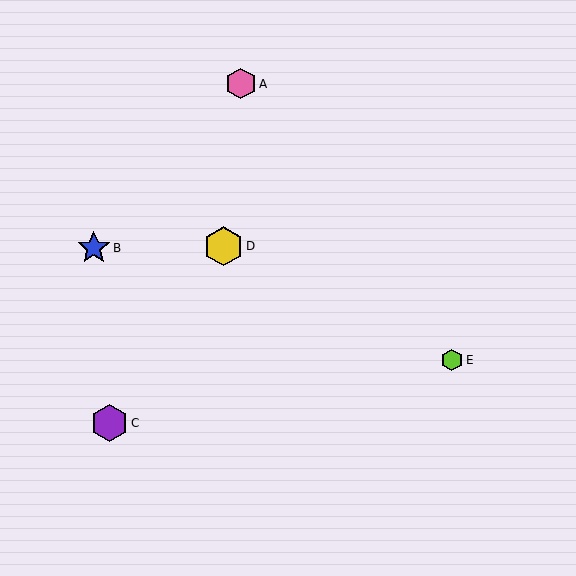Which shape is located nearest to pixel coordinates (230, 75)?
The pink hexagon (labeled A) at (241, 84) is nearest to that location.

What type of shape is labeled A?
Shape A is a pink hexagon.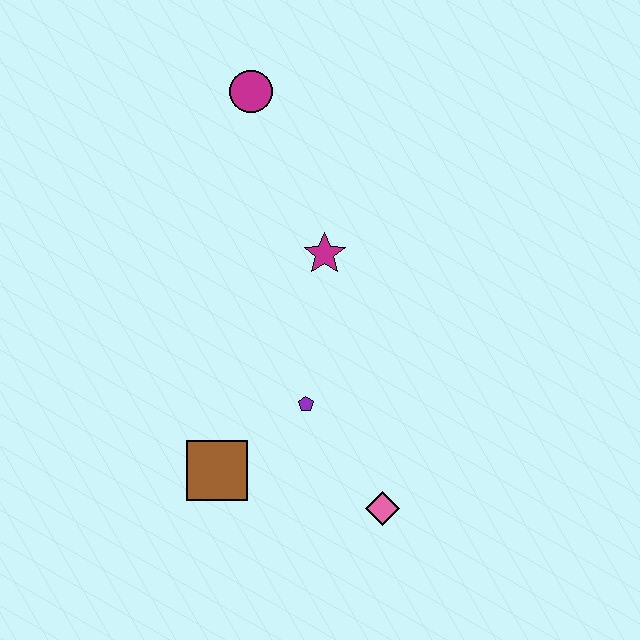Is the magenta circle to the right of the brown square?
Yes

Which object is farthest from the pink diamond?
The magenta circle is farthest from the pink diamond.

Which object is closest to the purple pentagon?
The brown square is closest to the purple pentagon.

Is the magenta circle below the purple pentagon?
No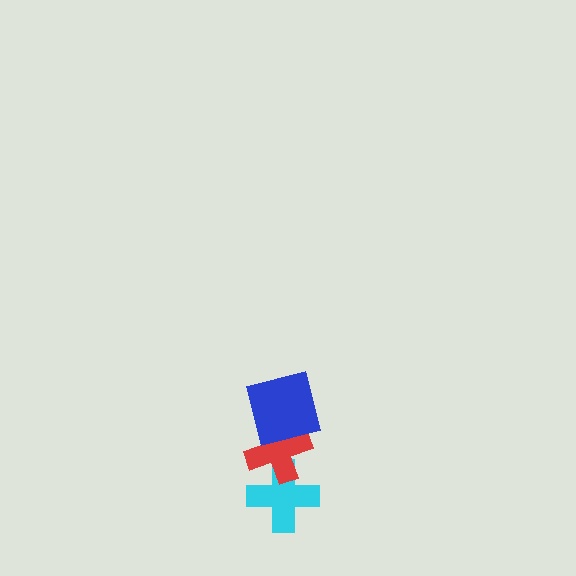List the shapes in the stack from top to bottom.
From top to bottom: the blue square, the red cross, the cyan cross.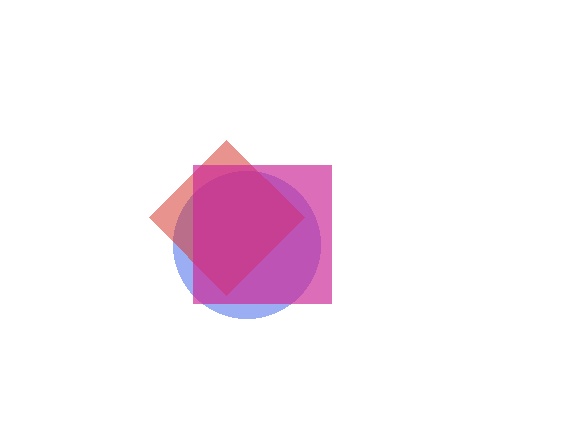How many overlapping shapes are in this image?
There are 3 overlapping shapes in the image.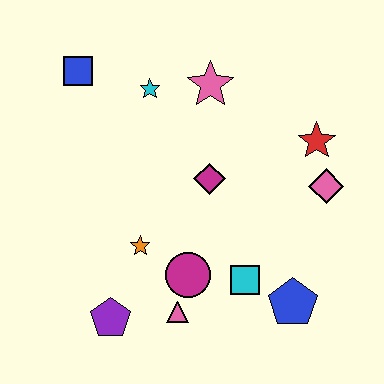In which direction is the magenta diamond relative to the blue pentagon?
The magenta diamond is above the blue pentagon.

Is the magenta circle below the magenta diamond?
Yes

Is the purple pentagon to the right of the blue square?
Yes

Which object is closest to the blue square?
The cyan star is closest to the blue square.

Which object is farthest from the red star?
The purple pentagon is farthest from the red star.